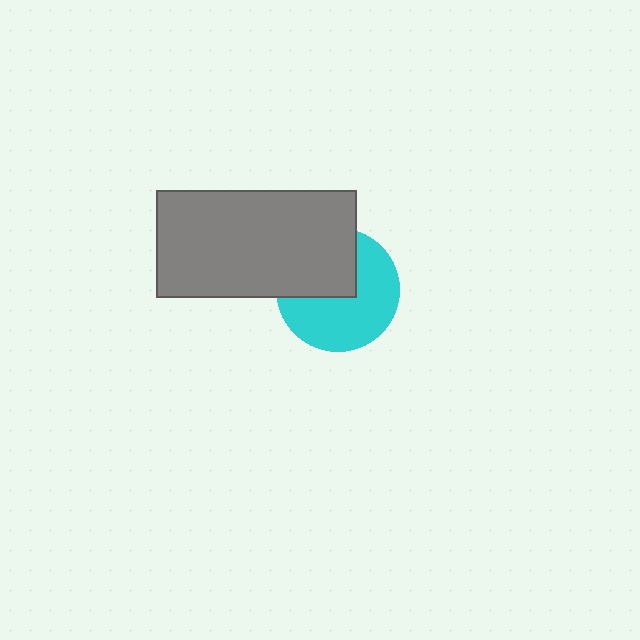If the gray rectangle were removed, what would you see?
You would see the complete cyan circle.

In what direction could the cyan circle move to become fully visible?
The cyan circle could move toward the lower-right. That would shift it out from behind the gray rectangle entirely.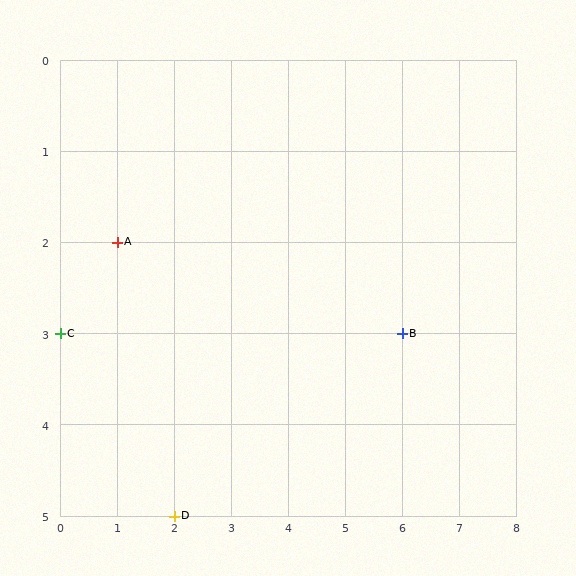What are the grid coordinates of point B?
Point B is at grid coordinates (6, 3).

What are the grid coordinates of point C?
Point C is at grid coordinates (0, 3).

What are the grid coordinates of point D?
Point D is at grid coordinates (2, 5).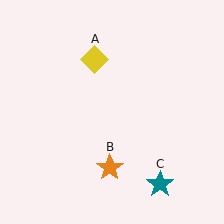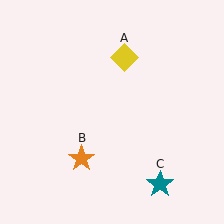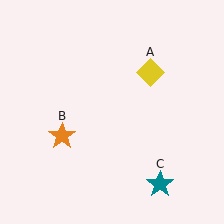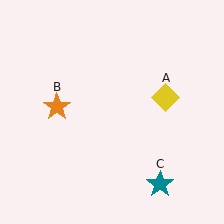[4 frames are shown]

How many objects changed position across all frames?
2 objects changed position: yellow diamond (object A), orange star (object B).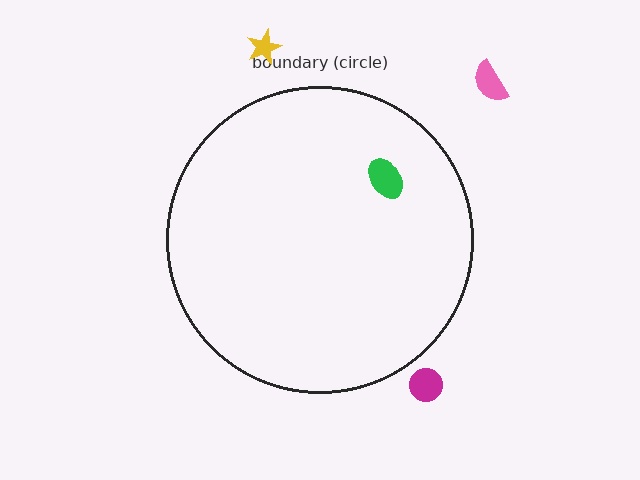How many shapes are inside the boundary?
1 inside, 3 outside.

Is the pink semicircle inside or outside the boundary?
Outside.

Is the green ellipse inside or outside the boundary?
Inside.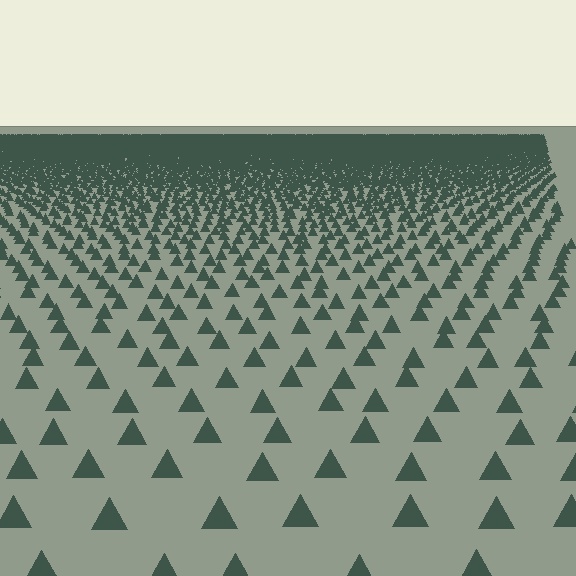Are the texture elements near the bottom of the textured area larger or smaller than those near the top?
Larger. Near the bottom, elements are closer to the viewer and appear at a bigger on-screen size.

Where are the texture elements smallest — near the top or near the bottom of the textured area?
Near the top.